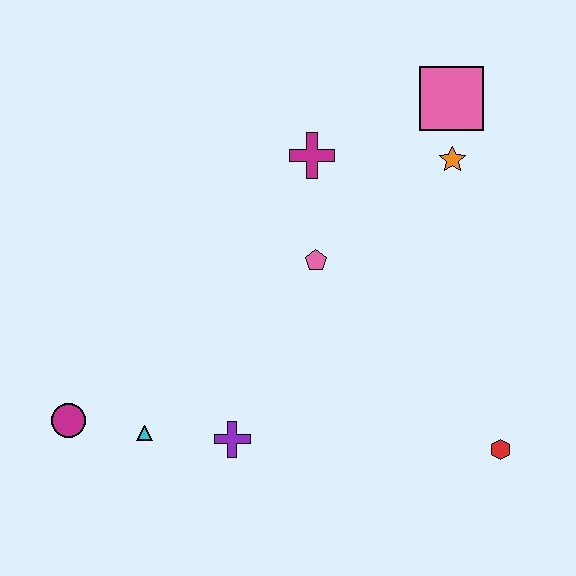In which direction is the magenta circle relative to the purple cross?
The magenta circle is to the left of the purple cross.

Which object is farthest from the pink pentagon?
The magenta circle is farthest from the pink pentagon.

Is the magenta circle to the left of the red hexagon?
Yes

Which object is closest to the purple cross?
The cyan triangle is closest to the purple cross.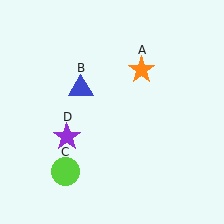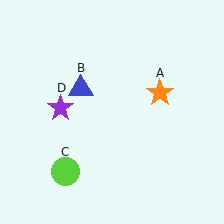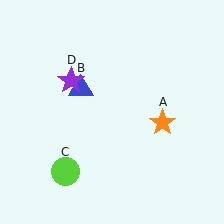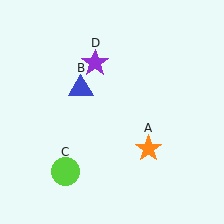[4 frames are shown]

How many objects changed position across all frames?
2 objects changed position: orange star (object A), purple star (object D).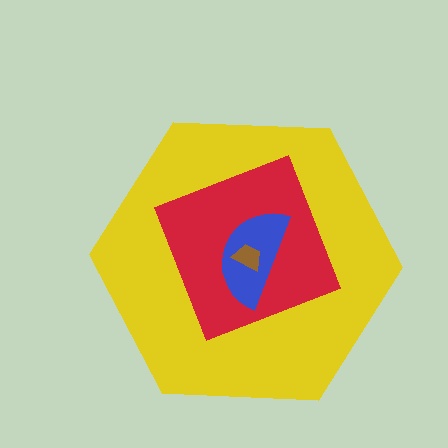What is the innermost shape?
The brown trapezoid.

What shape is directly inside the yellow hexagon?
The red diamond.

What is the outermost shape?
The yellow hexagon.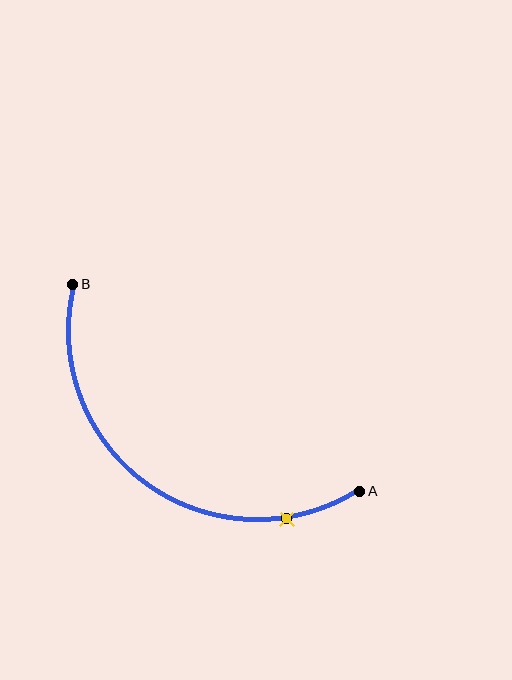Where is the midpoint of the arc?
The arc midpoint is the point on the curve farthest from the straight line joining A and B. It sits below and to the left of that line.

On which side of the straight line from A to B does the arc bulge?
The arc bulges below and to the left of the straight line connecting A and B.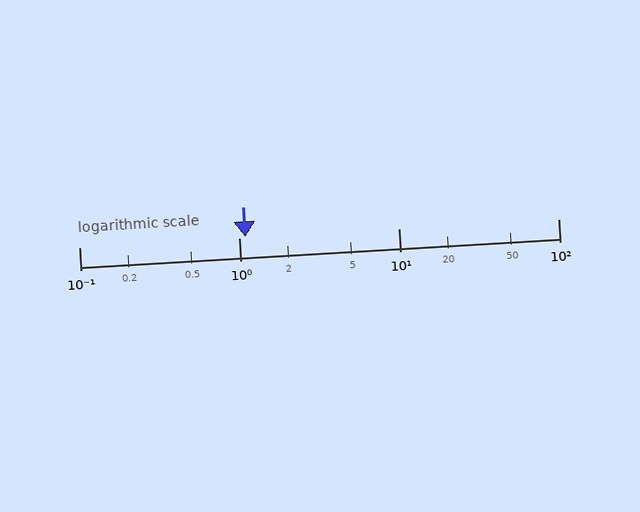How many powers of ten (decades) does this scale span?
The scale spans 3 decades, from 0.1 to 100.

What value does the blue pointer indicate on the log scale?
The pointer indicates approximately 1.1.